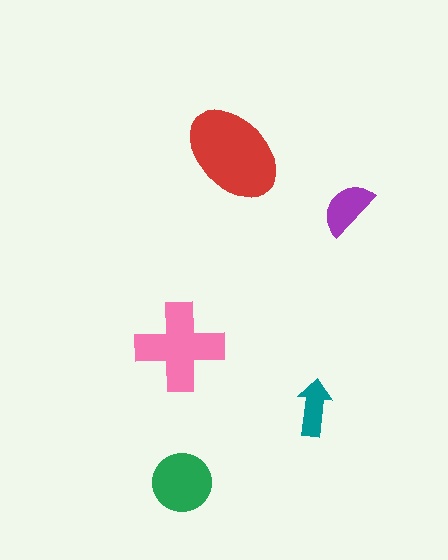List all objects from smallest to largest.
The teal arrow, the purple semicircle, the green circle, the pink cross, the red ellipse.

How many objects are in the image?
There are 5 objects in the image.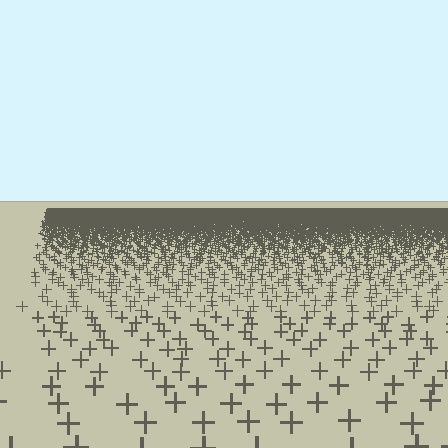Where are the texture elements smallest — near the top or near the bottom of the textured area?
Near the top.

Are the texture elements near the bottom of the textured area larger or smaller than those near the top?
Larger. Near the bottom, elements are closer to the viewer and appear at a bigger on-screen size.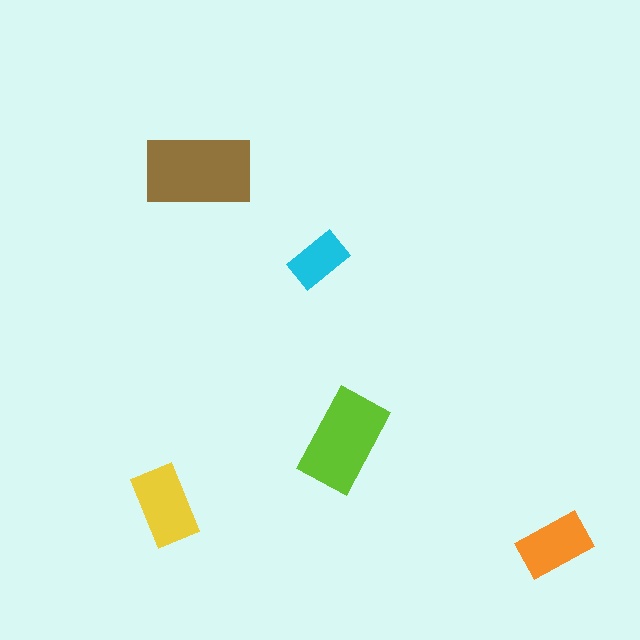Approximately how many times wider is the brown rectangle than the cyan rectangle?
About 2 times wider.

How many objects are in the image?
There are 5 objects in the image.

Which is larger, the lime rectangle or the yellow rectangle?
The lime one.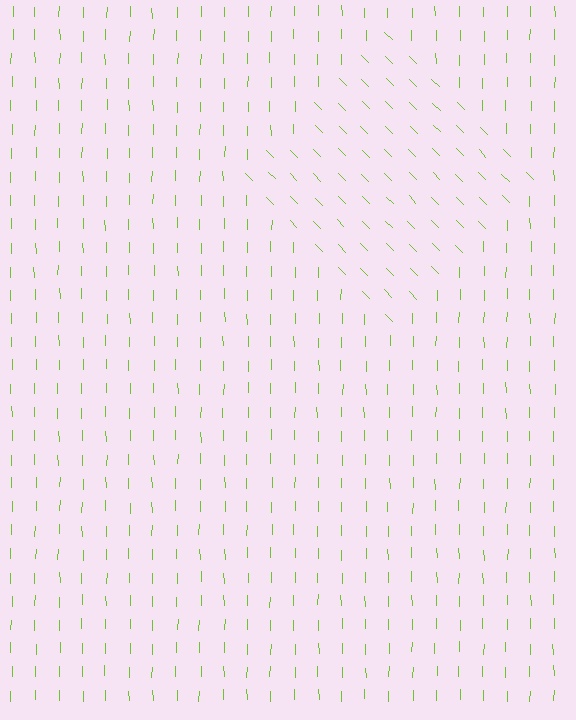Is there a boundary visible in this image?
Yes, there is a texture boundary formed by a change in line orientation.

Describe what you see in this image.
The image is filled with small lime line segments. A diamond region in the image has lines oriented differently from the surrounding lines, creating a visible texture boundary.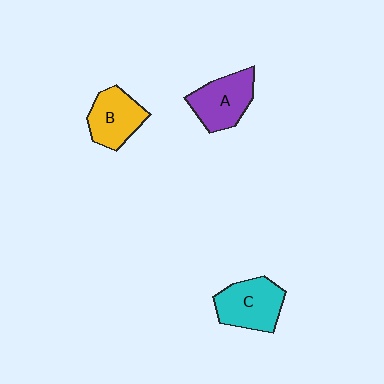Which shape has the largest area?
Shape C (cyan).